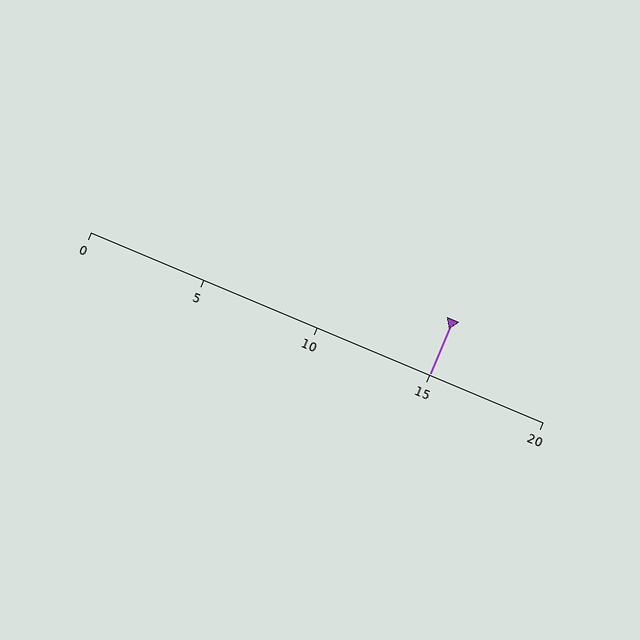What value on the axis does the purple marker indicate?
The marker indicates approximately 15.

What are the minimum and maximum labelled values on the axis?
The axis runs from 0 to 20.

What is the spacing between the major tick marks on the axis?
The major ticks are spaced 5 apart.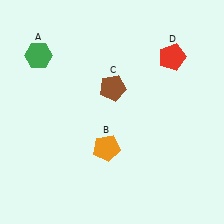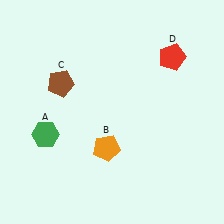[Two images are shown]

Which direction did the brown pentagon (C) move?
The brown pentagon (C) moved left.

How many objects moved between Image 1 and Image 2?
2 objects moved between the two images.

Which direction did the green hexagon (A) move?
The green hexagon (A) moved down.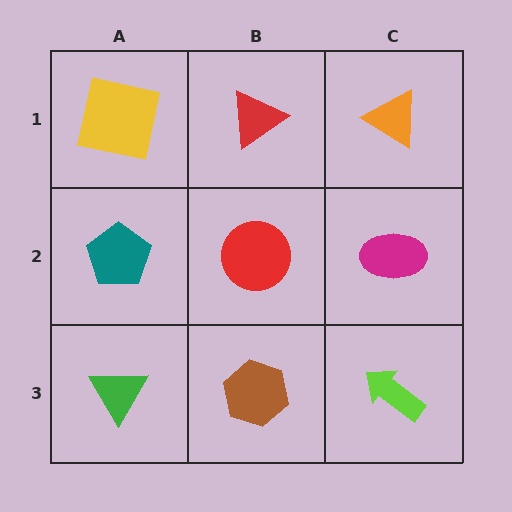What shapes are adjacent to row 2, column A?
A yellow square (row 1, column A), a green triangle (row 3, column A), a red circle (row 2, column B).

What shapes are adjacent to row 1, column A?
A teal pentagon (row 2, column A), a red triangle (row 1, column B).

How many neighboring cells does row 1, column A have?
2.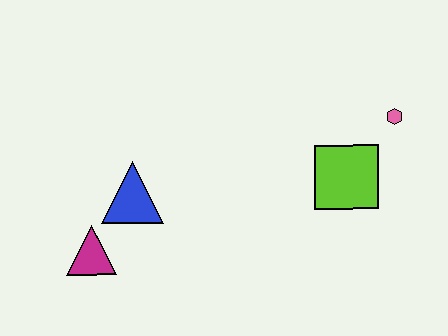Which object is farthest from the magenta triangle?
The pink hexagon is farthest from the magenta triangle.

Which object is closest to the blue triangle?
The magenta triangle is closest to the blue triangle.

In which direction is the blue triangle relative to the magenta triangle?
The blue triangle is above the magenta triangle.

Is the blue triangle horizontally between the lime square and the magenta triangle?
Yes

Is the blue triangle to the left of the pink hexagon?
Yes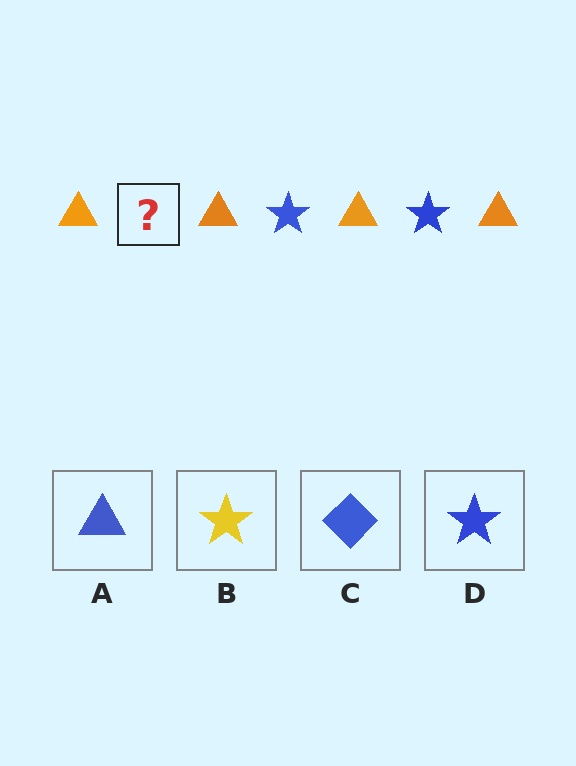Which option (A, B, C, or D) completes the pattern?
D.